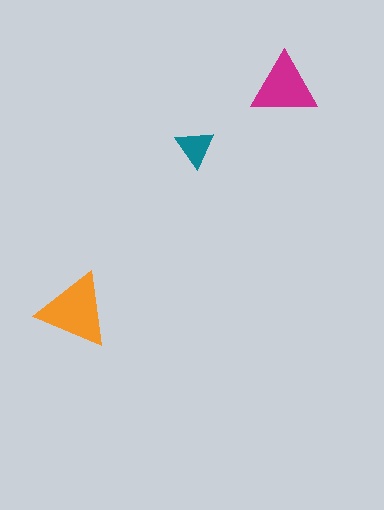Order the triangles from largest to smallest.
the orange one, the magenta one, the teal one.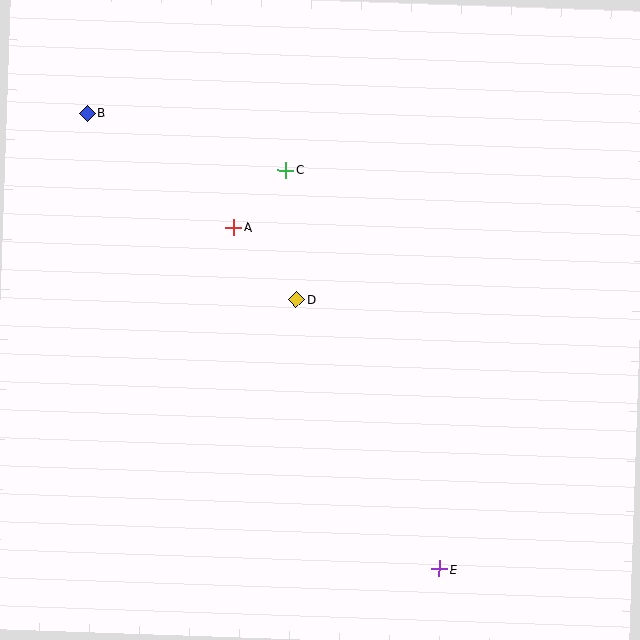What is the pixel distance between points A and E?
The distance between A and E is 399 pixels.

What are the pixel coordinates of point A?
Point A is at (234, 227).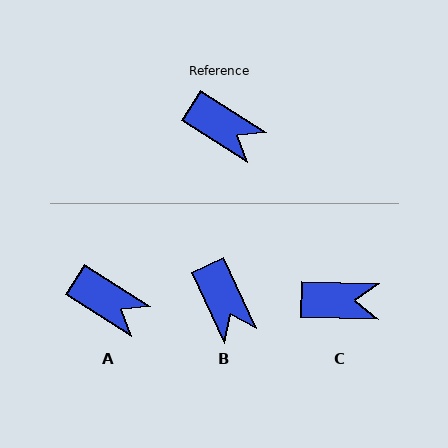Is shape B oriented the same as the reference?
No, it is off by about 32 degrees.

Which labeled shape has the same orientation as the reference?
A.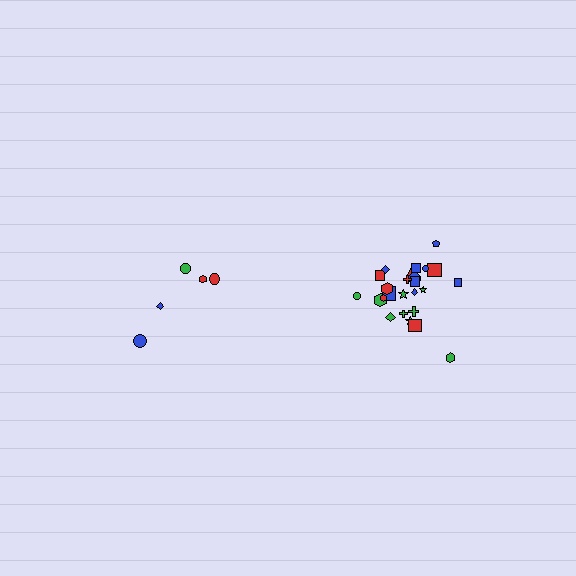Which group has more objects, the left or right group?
The right group.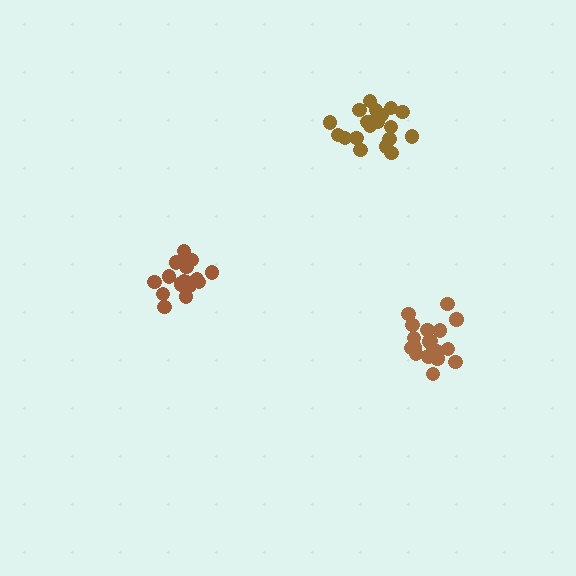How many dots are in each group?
Group 1: 20 dots, Group 2: 18 dots, Group 3: 20 dots (58 total).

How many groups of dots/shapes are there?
There are 3 groups.